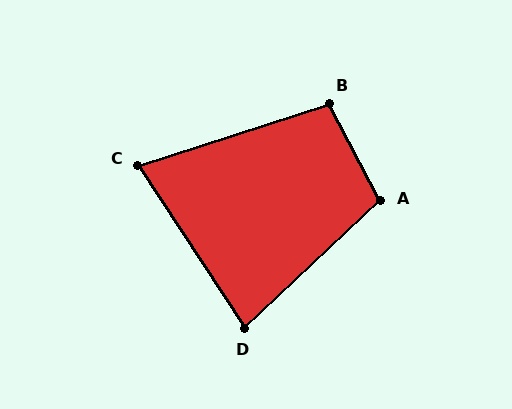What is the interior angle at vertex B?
Approximately 100 degrees (obtuse).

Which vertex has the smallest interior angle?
C, at approximately 75 degrees.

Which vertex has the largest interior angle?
A, at approximately 105 degrees.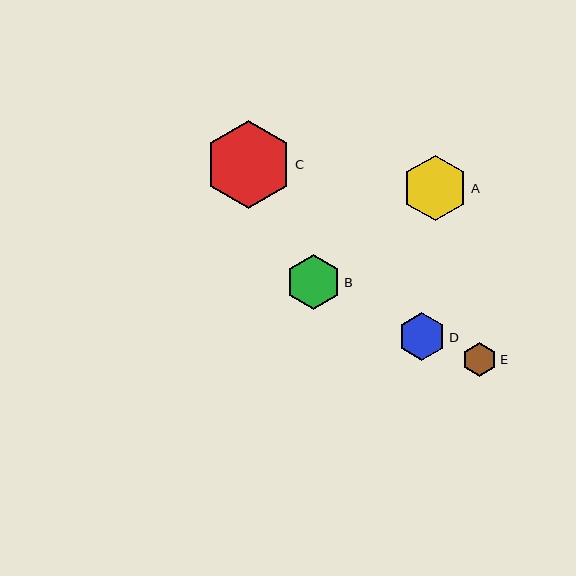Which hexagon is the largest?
Hexagon C is the largest with a size of approximately 88 pixels.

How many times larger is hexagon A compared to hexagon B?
Hexagon A is approximately 1.2 times the size of hexagon B.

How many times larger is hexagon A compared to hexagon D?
Hexagon A is approximately 1.4 times the size of hexagon D.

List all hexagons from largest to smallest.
From largest to smallest: C, A, B, D, E.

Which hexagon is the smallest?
Hexagon E is the smallest with a size of approximately 34 pixels.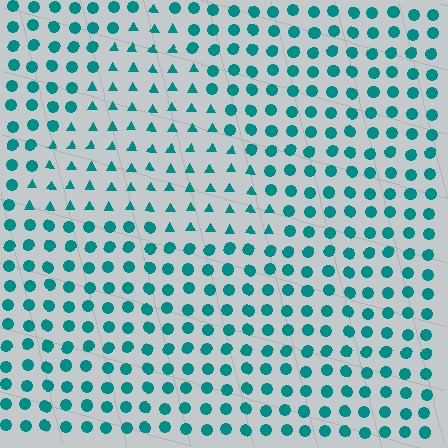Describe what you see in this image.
The image is filled with small teal elements arranged in a uniform grid. A triangle-shaped region contains triangles, while the surrounding area contains circles. The boundary is defined purely by the change in element shape.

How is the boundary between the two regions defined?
The boundary is defined by a change in element shape: triangles inside vs. circles outside. All elements share the same color and spacing.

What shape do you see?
I see a triangle.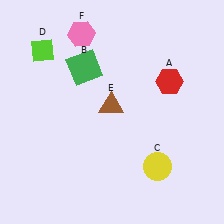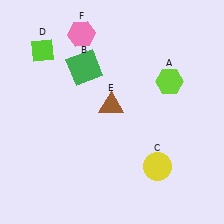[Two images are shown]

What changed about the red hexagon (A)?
In Image 1, A is red. In Image 2, it changed to lime.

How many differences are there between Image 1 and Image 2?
There is 1 difference between the two images.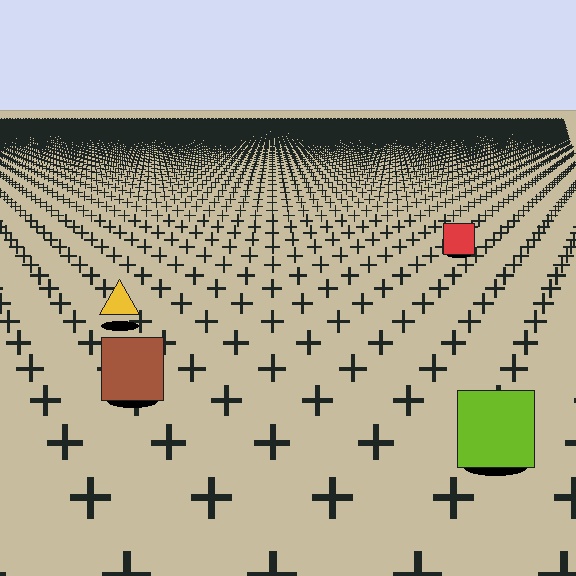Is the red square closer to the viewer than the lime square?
No. The lime square is closer — you can tell from the texture gradient: the ground texture is coarser near it.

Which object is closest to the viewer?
The lime square is closest. The texture marks near it are larger and more spread out.